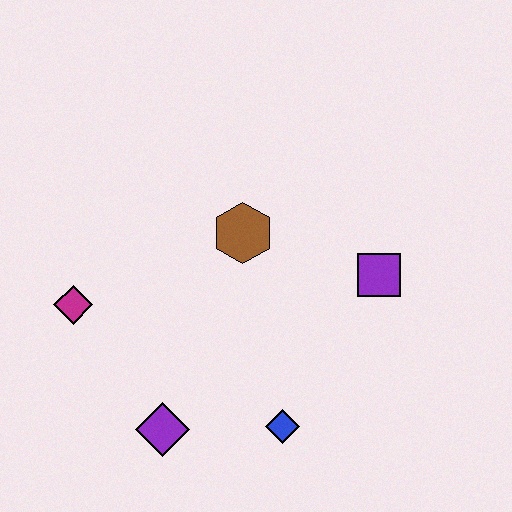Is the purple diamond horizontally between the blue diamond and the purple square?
No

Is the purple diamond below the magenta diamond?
Yes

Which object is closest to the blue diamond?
The purple diamond is closest to the blue diamond.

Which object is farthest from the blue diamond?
The magenta diamond is farthest from the blue diamond.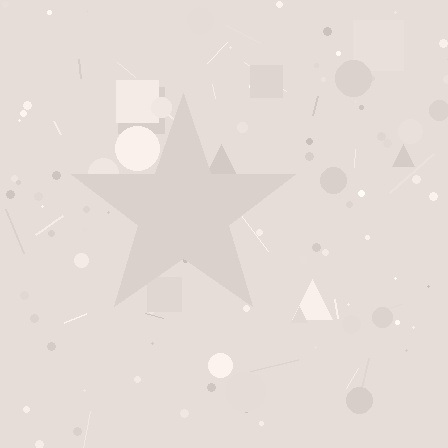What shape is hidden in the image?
A star is hidden in the image.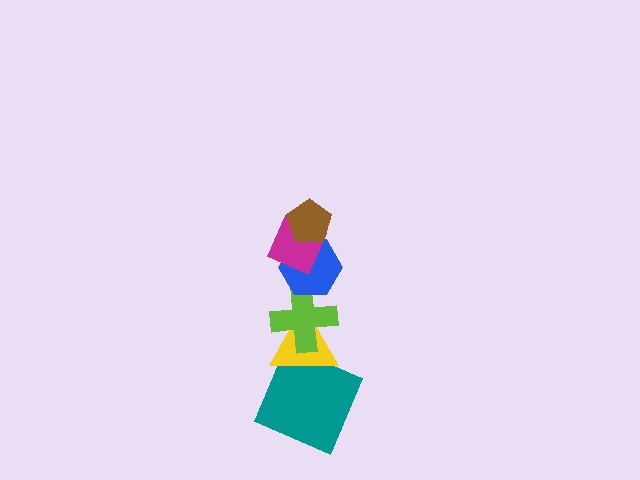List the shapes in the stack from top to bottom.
From top to bottom: the brown pentagon, the magenta diamond, the blue hexagon, the lime cross, the yellow triangle, the teal square.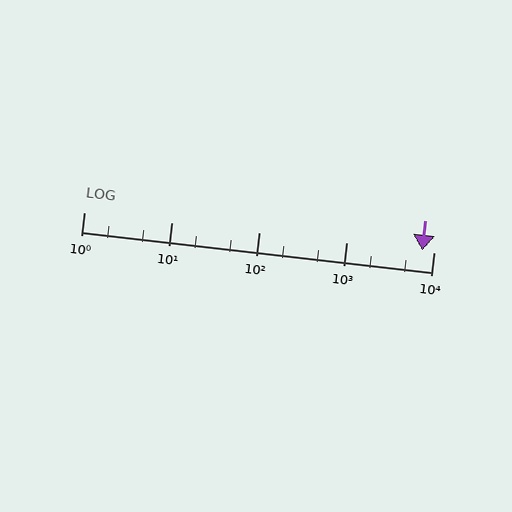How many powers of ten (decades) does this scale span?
The scale spans 4 decades, from 1 to 10000.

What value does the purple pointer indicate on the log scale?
The pointer indicates approximately 7400.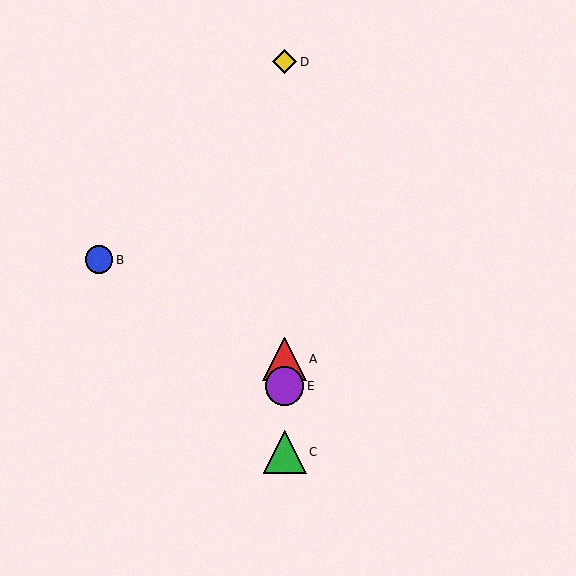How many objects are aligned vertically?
4 objects (A, C, D, E) are aligned vertically.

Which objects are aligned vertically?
Objects A, C, D, E are aligned vertically.